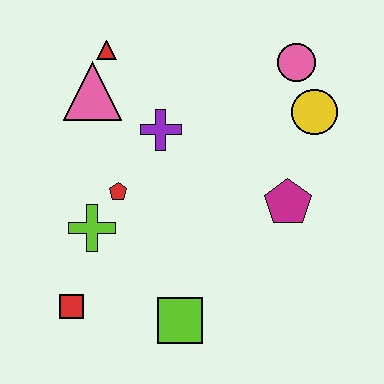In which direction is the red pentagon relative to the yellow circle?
The red pentagon is to the left of the yellow circle.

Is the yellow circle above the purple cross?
Yes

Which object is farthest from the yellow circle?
The red square is farthest from the yellow circle.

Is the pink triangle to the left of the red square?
No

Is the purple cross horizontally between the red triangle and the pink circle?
Yes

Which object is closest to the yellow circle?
The pink circle is closest to the yellow circle.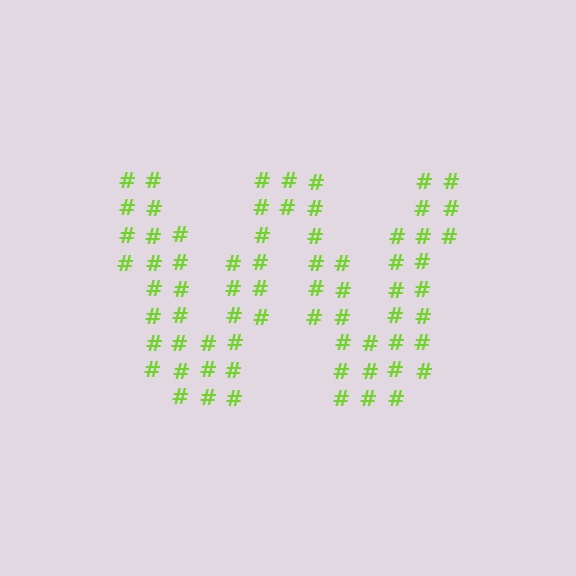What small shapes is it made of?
It is made of small hash symbols.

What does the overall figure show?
The overall figure shows the letter W.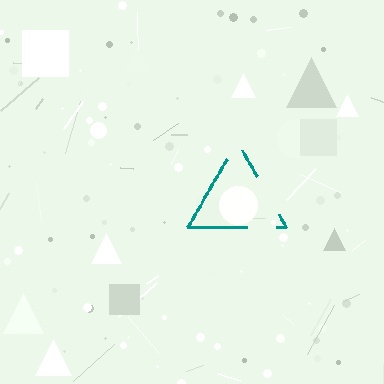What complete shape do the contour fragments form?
The contour fragments form a triangle.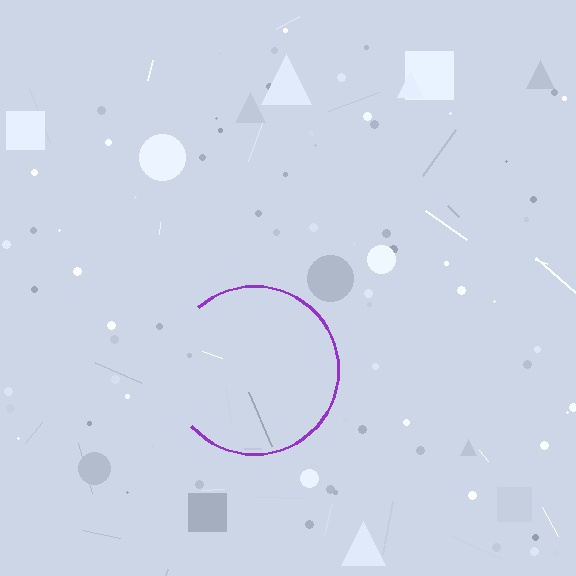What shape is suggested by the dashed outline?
The dashed outline suggests a circle.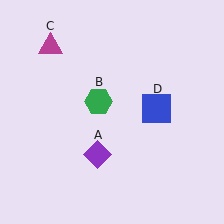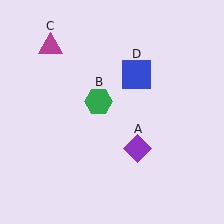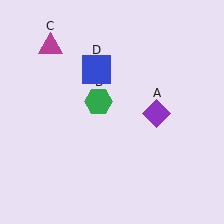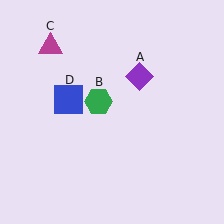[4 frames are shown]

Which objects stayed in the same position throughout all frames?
Green hexagon (object B) and magenta triangle (object C) remained stationary.